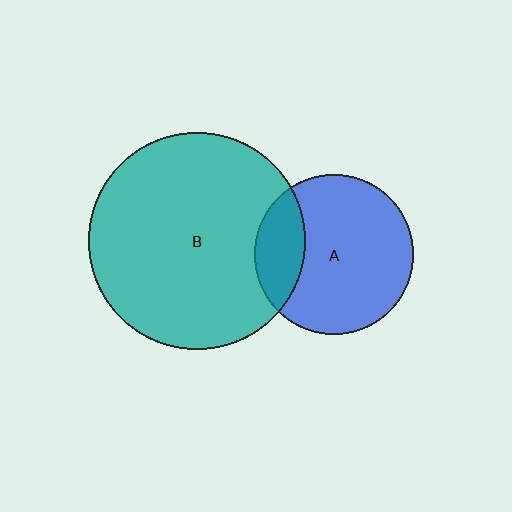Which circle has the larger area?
Circle B (teal).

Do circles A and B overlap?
Yes.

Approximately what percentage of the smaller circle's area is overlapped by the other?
Approximately 20%.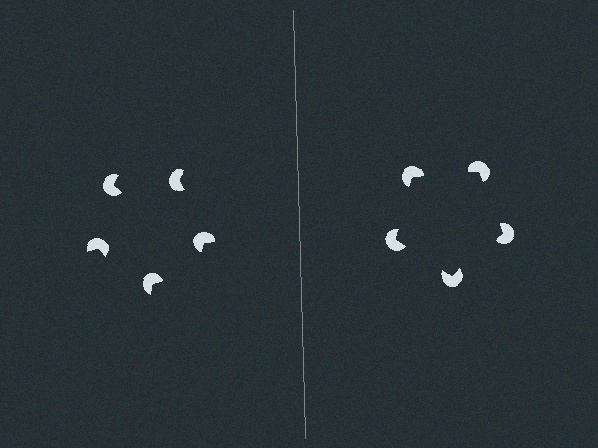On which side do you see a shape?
An illusory pentagon appears on the right side. On the left side the wedge cuts are rotated, so no coherent shape forms.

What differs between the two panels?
The pac-man discs are positioned identically on both sides; only the wedge orientations differ. On the right they align to a pentagon; on the left they are misaligned.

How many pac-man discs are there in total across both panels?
10 — 5 on each side.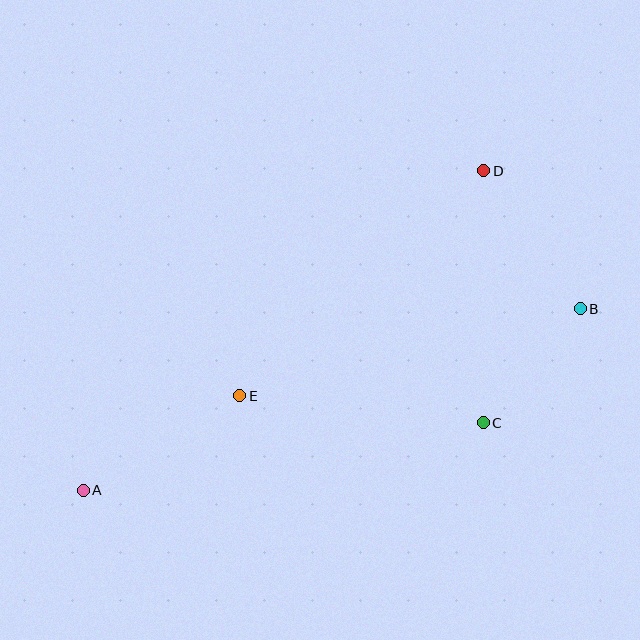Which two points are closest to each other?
Points B and C are closest to each other.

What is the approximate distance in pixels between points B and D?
The distance between B and D is approximately 168 pixels.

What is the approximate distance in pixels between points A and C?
The distance between A and C is approximately 405 pixels.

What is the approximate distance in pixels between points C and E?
The distance between C and E is approximately 245 pixels.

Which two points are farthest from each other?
Points A and B are farthest from each other.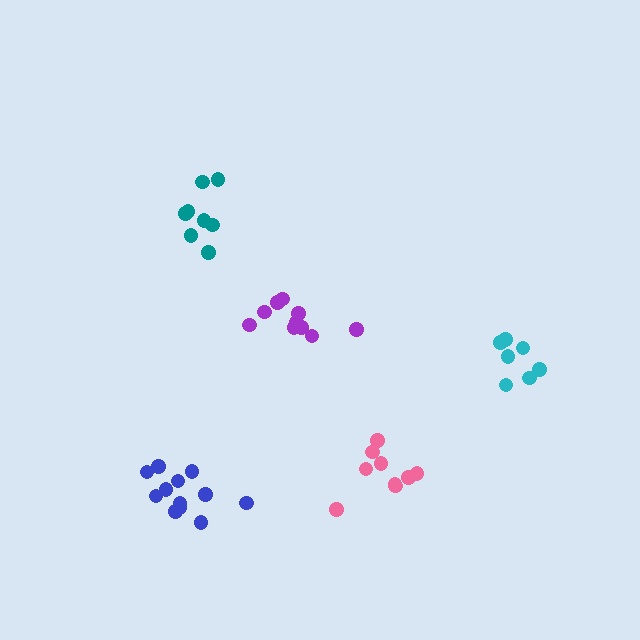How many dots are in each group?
Group 1: 10 dots, Group 2: 8 dots, Group 3: 7 dots, Group 4: 12 dots, Group 5: 9 dots (46 total).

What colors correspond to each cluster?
The clusters are colored: purple, teal, cyan, blue, pink.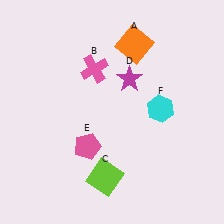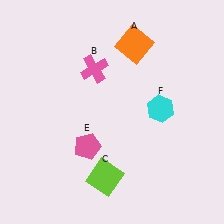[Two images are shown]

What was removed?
The magenta star (D) was removed in Image 2.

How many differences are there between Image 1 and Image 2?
There is 1 difference between the two images.